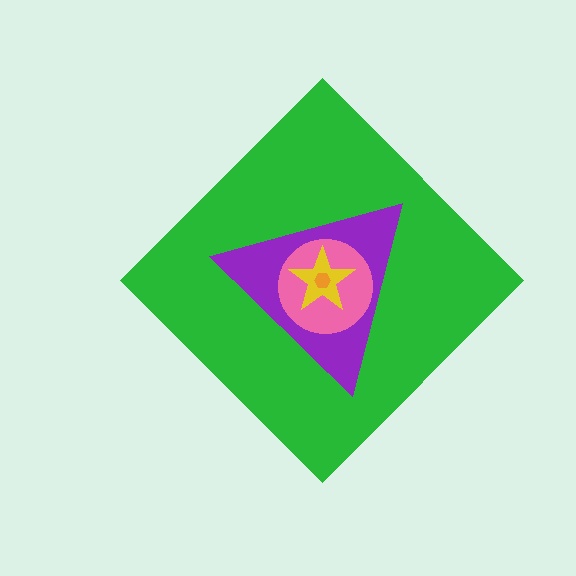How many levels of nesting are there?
5.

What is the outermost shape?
The green diamond.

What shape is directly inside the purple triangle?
The pink circle.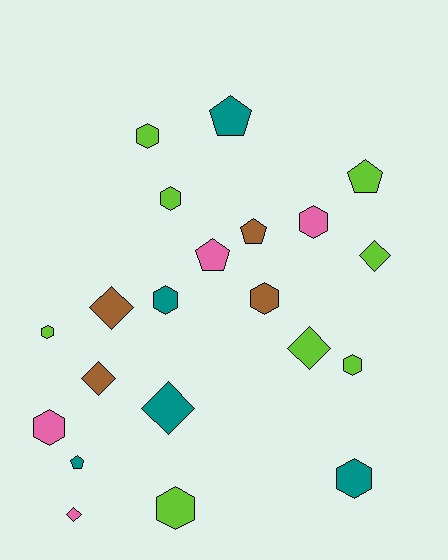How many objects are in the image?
There are 21 objects.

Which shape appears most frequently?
Hexagon, with 10 objects.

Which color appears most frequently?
Lime, with 8 objects.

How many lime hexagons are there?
There are 5 lime hexagons.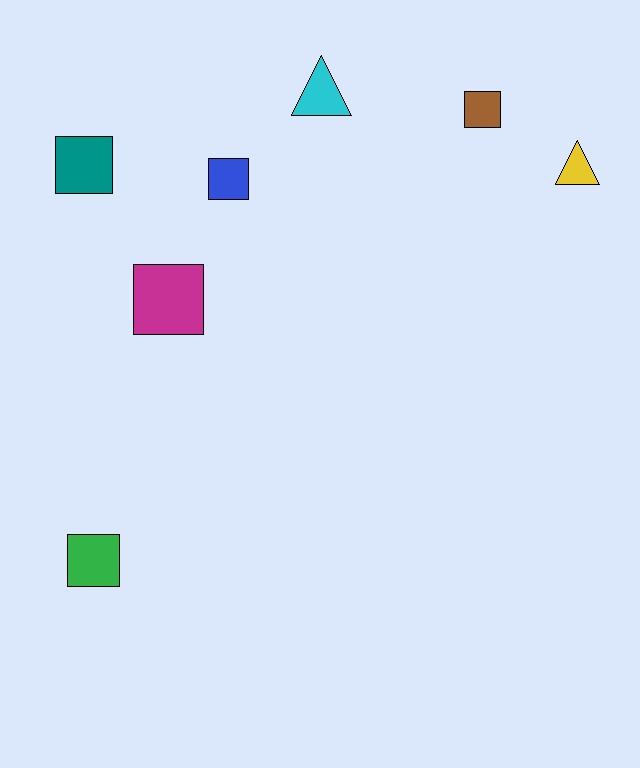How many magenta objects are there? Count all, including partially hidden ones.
There is 1 magenta object.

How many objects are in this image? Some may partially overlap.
There are 7 objects.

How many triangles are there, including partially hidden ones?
There are 2 triangles.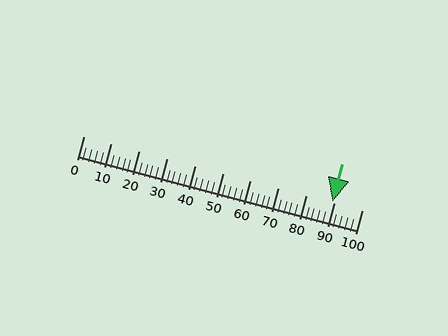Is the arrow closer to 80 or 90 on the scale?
The arrow is closer to 90.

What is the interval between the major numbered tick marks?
The major tick marks are spaced 10 units apart.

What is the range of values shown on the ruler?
The ruler shows values from 0 to 100.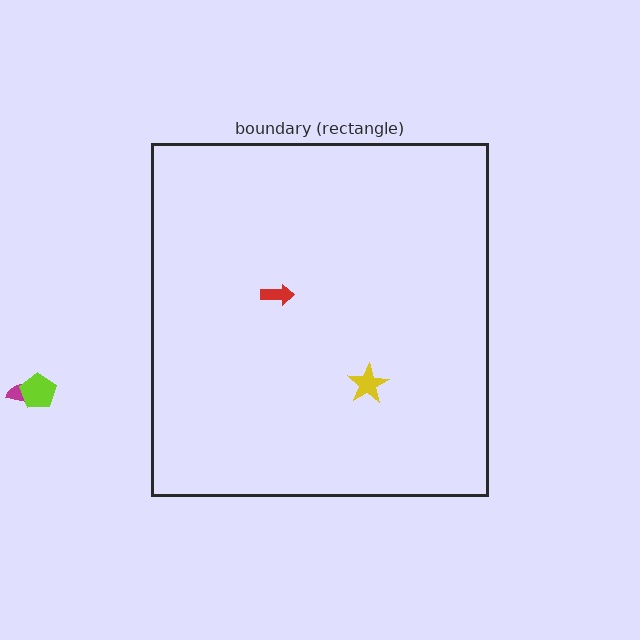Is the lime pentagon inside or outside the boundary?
Outside.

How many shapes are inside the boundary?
2 inside, 2 outside.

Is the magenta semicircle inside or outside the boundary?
Outside.